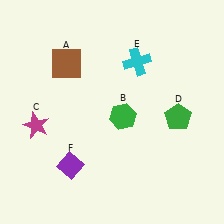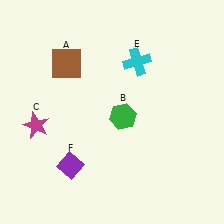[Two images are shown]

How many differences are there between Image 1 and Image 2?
There is 1 difference between the two images.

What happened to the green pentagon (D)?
The green pentagon (D) was removed in Image 2. It was in the bottom-right area of Image 1.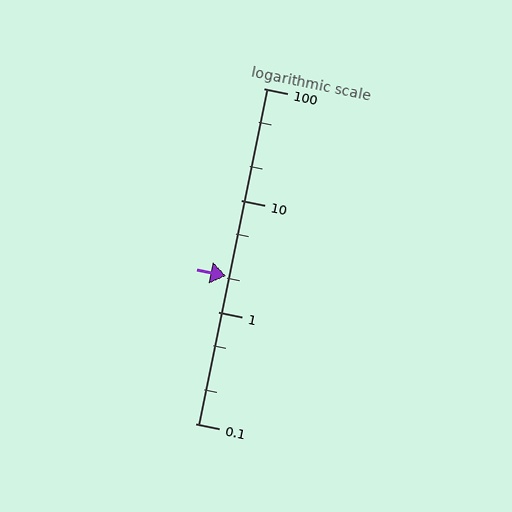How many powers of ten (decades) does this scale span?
The scale spans 3 decades, from 0.1 to 100.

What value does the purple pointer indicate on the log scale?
The pointer indicates approximately 2.1.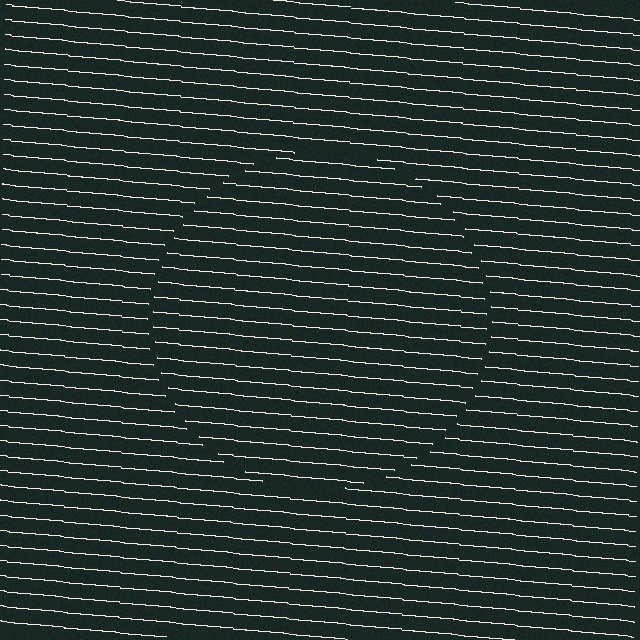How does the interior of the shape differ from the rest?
The interior of the shape contains the same grating, shifted by half a period — the contour is defined by the phase discontinuity where line-ends from the inner and outer gratings abut.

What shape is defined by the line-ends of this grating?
An illusory circle. The interior of the shape contains the same grating, shifted by half a period — the contour is defined by the phase discontinuity where line-ends from the inner and outer gratings abut.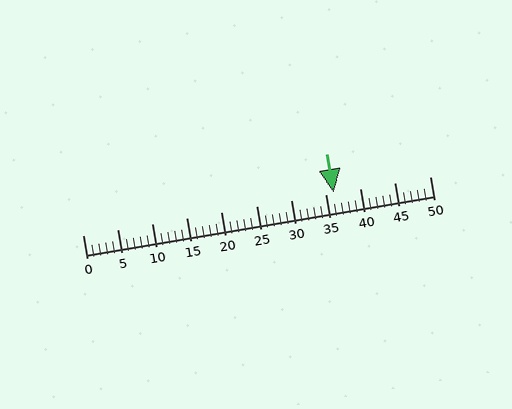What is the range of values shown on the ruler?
The ruler shows values from 0 to 50.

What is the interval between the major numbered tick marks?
The major tick marks are spaced 5 units apart.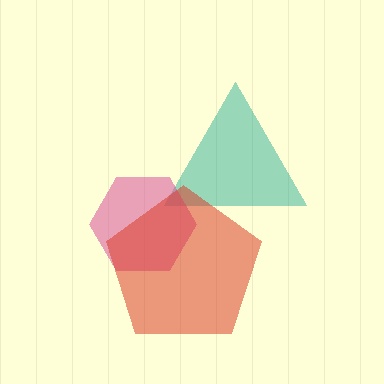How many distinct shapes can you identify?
There are 3 distinct shapes: a teal triangle, a pink hexagon, a red pentagon.